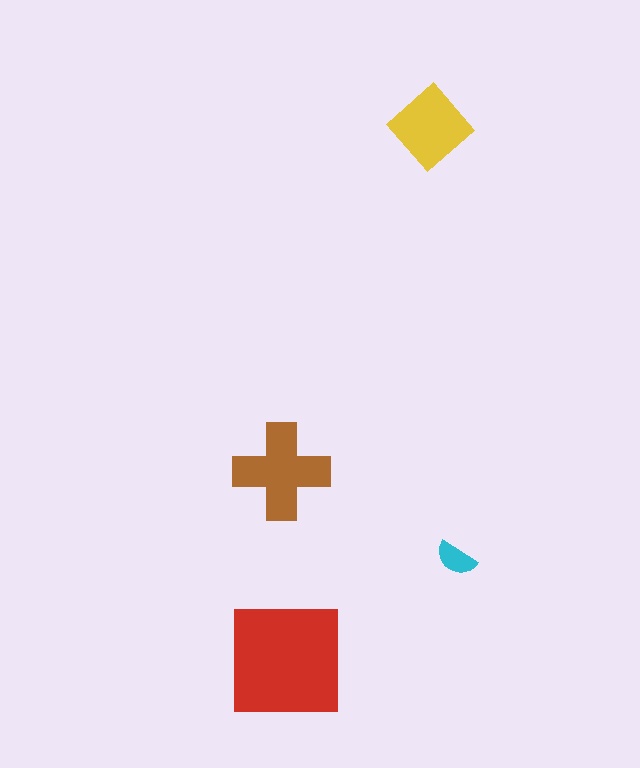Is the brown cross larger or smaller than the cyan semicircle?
Larger.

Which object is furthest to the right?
The cyan semicircle is rightmost.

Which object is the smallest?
The cyan semicircle.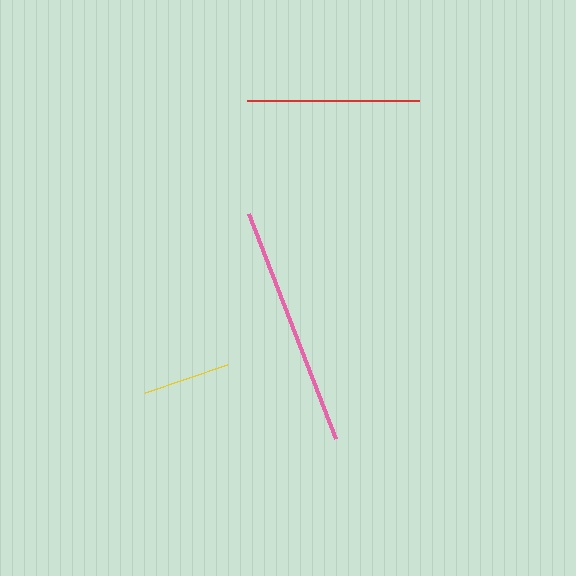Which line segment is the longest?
The pink line is the longest at approximately 241 pixels.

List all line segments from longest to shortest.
From longest to shortest: pink, red, yellow.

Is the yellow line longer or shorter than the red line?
The red line is longer than the yellow line.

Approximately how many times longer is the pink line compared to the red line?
The pink line is approximately 1.4 times the length of the red line.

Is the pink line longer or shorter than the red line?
The pink line is longer than the red line.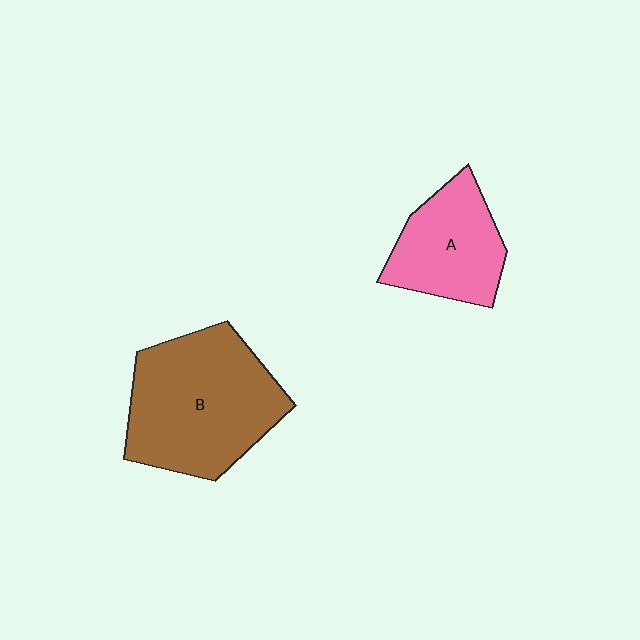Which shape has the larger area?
Shape B (brown).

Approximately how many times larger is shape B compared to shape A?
Approximately 1.7 times.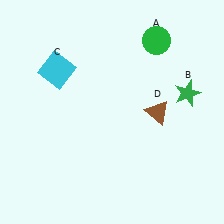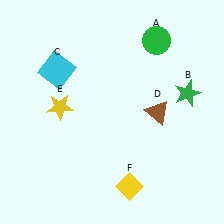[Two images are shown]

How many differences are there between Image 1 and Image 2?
There are 2 differences between the two images.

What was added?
A yellow star (E), a yellow diamond (F) were added in Image 2.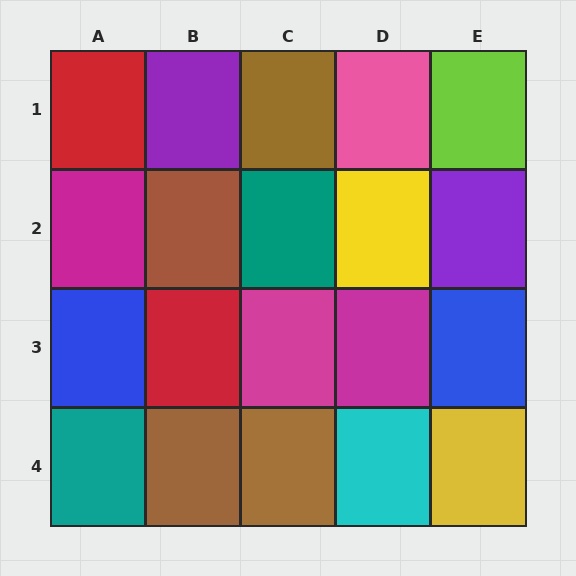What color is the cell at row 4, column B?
Brown.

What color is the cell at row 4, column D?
Cyan.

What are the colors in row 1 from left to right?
Red, purple, brown, pink, lime.